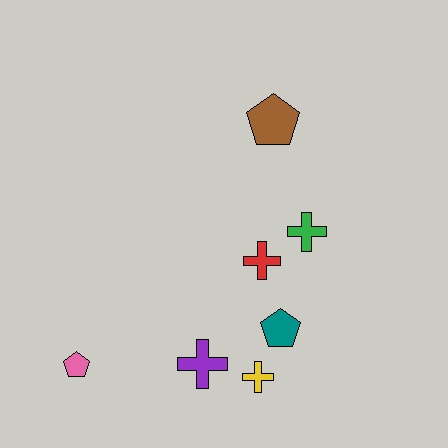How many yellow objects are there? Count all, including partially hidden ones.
There is 1 yellow object.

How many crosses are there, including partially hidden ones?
There are 4 crosses.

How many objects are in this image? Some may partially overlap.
There are 7 objects.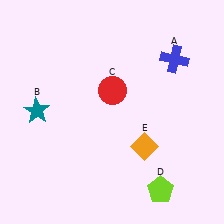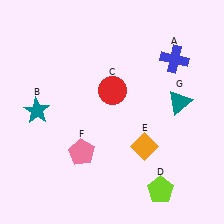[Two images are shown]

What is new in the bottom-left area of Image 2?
A pink pentagon (F) was added in the bottom-left area of Image 2.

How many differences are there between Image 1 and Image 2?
There are 2 differences between the two images.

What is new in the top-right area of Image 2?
A teal triangle (G) was added in the top-right area of Image 2.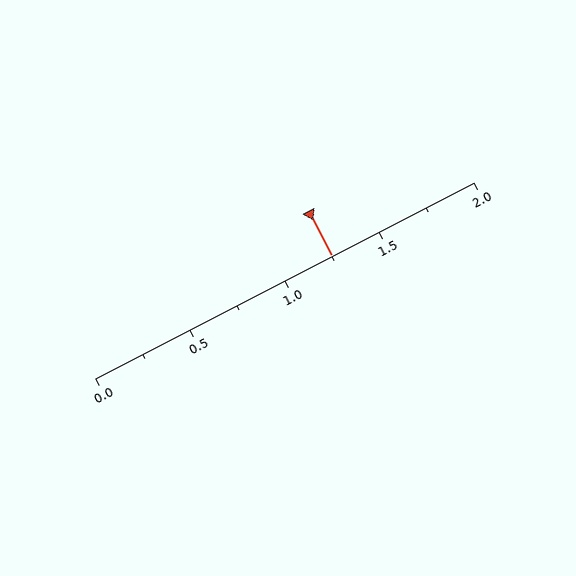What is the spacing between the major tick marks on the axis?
The major ticks are spaced 0.5 apart.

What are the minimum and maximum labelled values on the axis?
The axis runs from 0.0 to 2.0.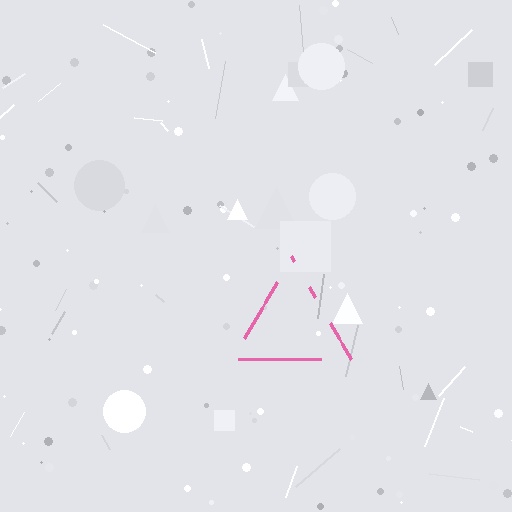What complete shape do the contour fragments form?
The contour fragments form a triangle.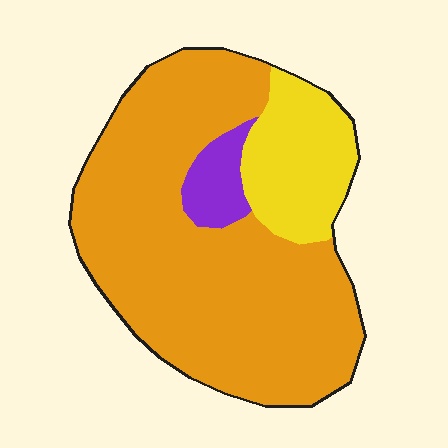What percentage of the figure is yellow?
Yellow takes up about one fifth (1/5) of the figure.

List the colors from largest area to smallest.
From largest to smallest: orange, yellow, purple.